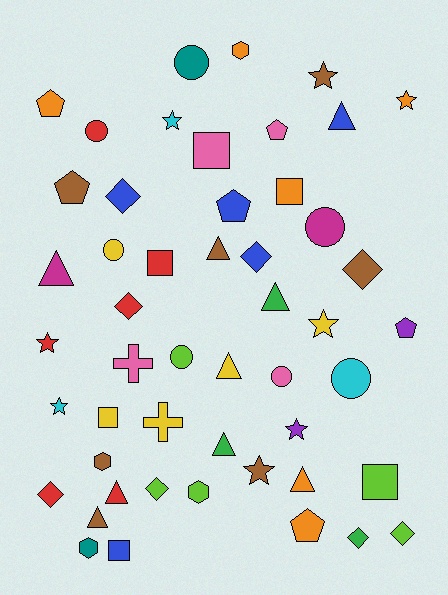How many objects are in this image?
There are 50 objects.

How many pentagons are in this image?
There are 6 pentagons.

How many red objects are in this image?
There are 6 red objects.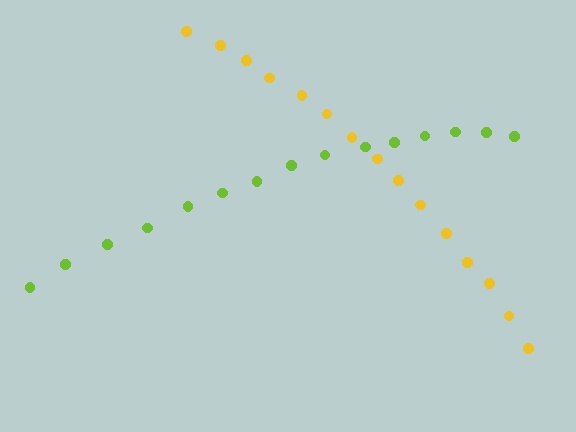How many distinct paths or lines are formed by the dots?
There are 2 distinct paths.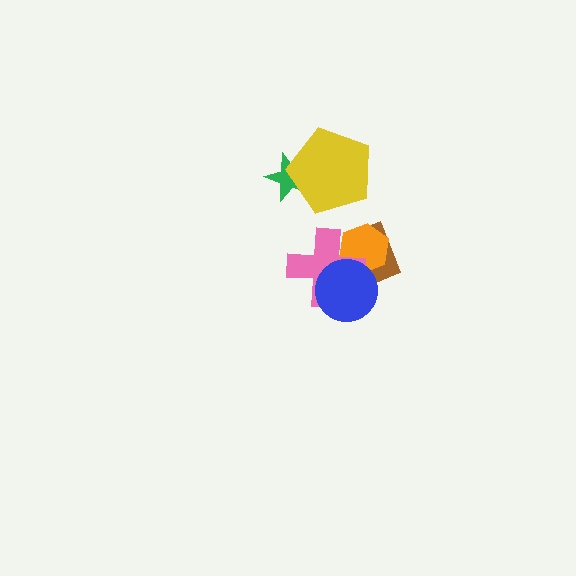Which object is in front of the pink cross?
The blue circle is in front of the pink cross.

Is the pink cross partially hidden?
Yes, it is partially covered by another shape.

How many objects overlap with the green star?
1 object overlaps with the green star.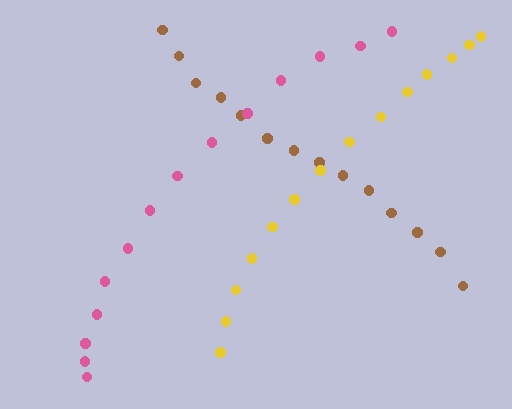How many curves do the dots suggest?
There are 3 distinct paths.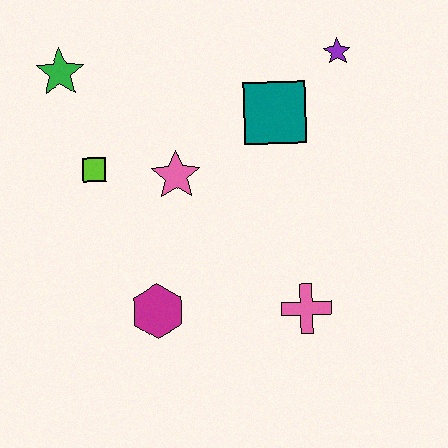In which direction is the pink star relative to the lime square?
The pink star is to the right of the lime square.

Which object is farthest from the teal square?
The magenta hexagon is farthest from the teal square.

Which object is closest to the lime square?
The pink star is closest to the lime square.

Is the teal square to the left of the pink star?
No